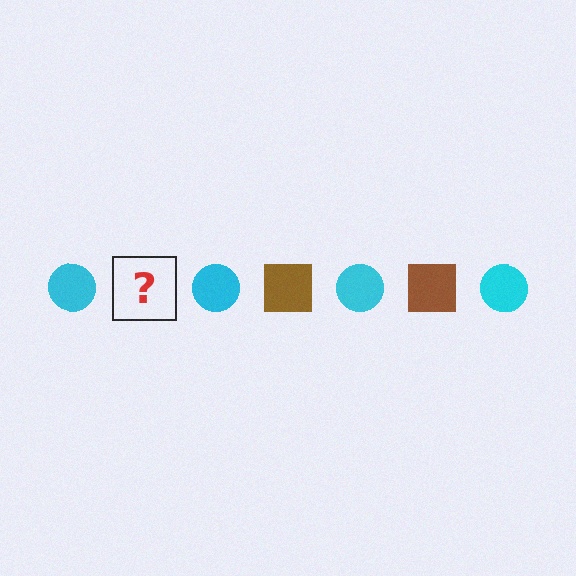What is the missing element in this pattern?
The missing element is a brown square.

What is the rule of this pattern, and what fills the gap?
The rule is that the pattern alternates between cyan circle and brown square. The gap should be filled with a brown square.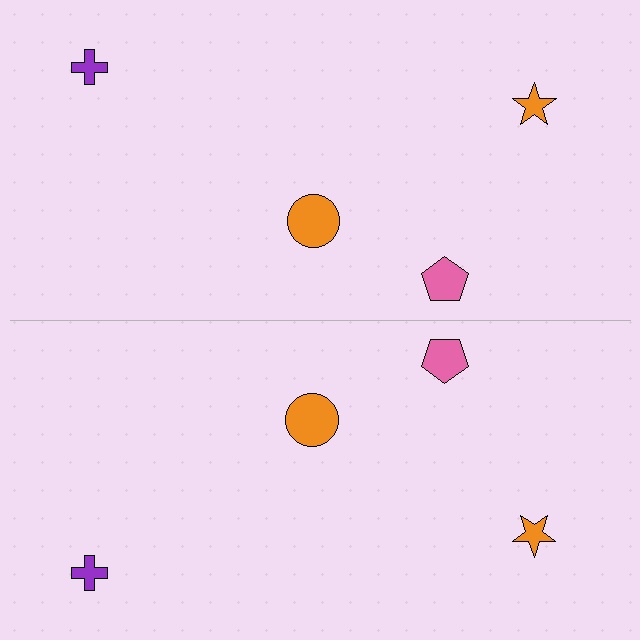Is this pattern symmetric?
Yes, this pattern has bilateral (reflection) symmetry.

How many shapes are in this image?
There are 8 shapes in this image.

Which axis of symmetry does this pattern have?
The pattern has a horizontal axis of symmetry running through the center of the image.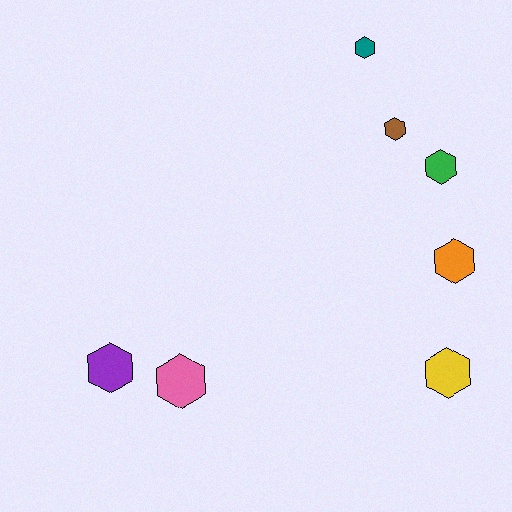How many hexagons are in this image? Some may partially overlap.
There are 7 hexagons.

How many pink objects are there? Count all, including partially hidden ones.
There is 1 pink object.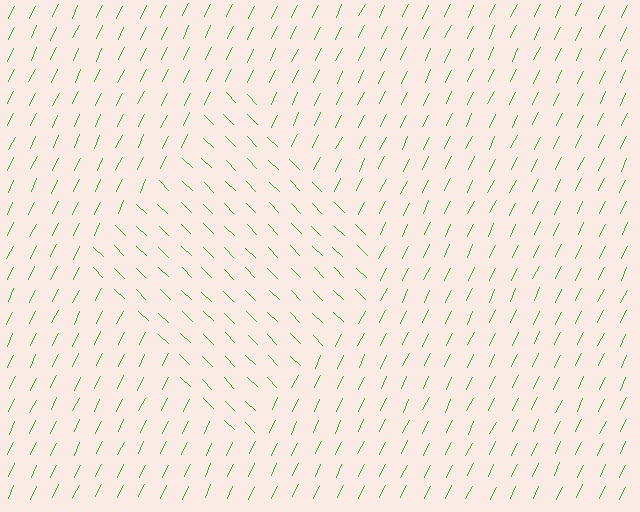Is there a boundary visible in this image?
Yes, there is a texture boundary formed by a change in line orientation.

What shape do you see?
I see a diamond.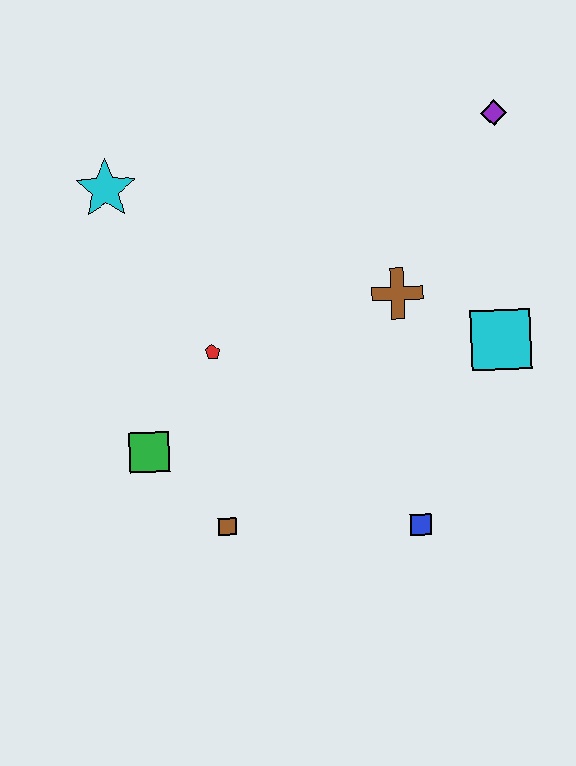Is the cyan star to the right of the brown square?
No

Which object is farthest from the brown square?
The purple diamond is farthest from the brown square.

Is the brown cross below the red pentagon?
No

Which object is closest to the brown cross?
The cyan square is closest to the brown cross.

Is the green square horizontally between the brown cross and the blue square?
No